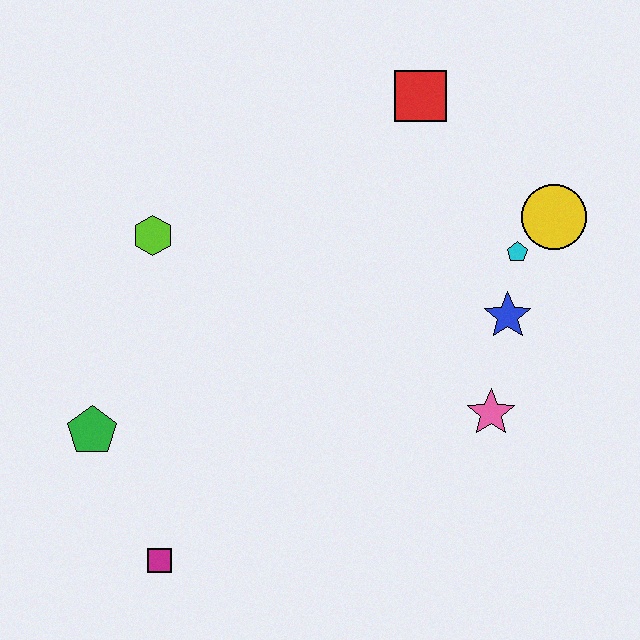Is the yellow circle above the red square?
No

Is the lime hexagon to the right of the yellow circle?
No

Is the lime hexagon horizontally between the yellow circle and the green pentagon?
Yes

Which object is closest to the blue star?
The cyan pentagon is closest to the blue star.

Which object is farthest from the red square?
The magenta square is farthest from the red square.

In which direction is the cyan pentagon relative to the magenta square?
The cyan pentagon is to the right of the magenta square.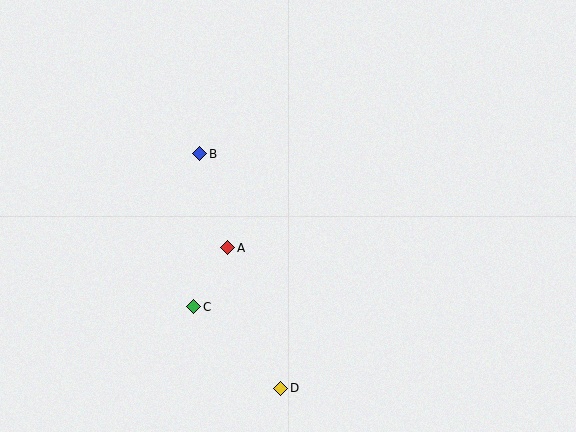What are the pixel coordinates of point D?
Point D is at (281, 388).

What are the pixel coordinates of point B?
Point B is at (200, 154).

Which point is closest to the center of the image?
Point A at (228, 248) is closest to the center.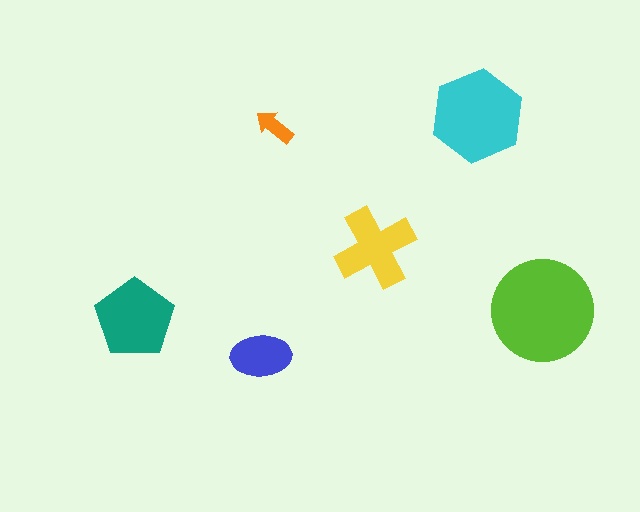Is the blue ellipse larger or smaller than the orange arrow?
Larger.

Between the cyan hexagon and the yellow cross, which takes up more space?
The cyan hexagon.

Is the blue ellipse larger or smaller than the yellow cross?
Smaller.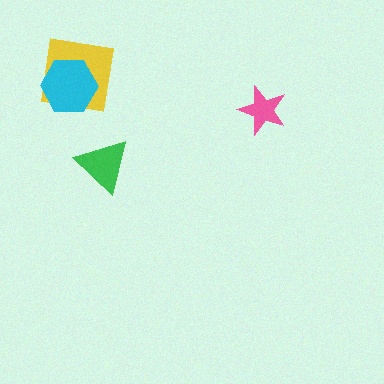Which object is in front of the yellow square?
The cyan hexagon is in front of the yellow square.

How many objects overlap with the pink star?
0 objects overlap with the pink star.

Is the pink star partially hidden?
No, no other shape covers it.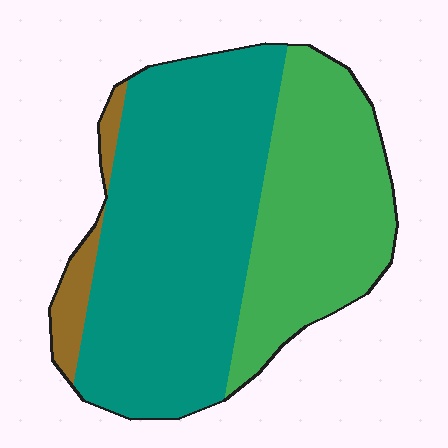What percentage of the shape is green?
Green covers around 35% of the shape.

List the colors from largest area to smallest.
From largest to smallest: teal, green, brown.